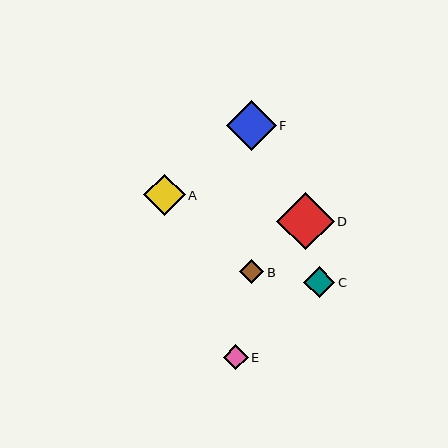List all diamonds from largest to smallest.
From largest to smallest: D, F, A, C, E, B.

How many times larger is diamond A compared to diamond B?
Diamond A is approximately 1.7 times the size of diamond B.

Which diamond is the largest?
Diamond D is the largest with a size of approximately 57 pixels.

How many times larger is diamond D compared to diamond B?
Diamond D is approximately 2.4 times the size of diamond B.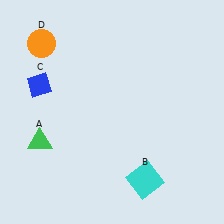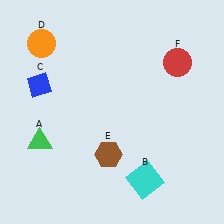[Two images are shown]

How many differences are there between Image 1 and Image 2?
There are 2 differences between the two images.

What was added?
A brown hexagon (E), a red circle (F) were added in Image 2.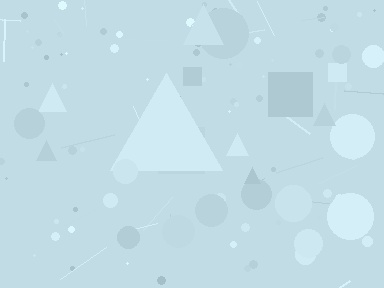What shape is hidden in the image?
A triangle is hidden in the image.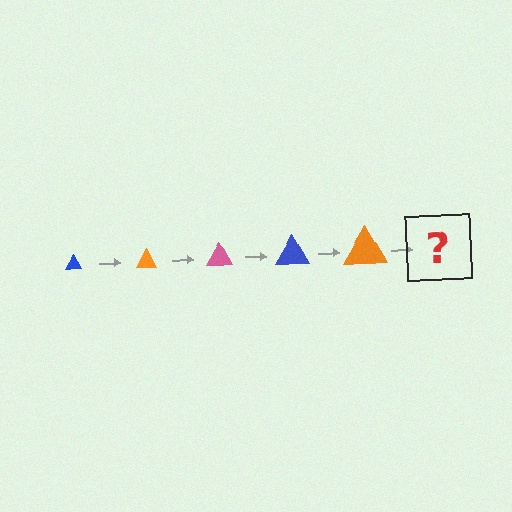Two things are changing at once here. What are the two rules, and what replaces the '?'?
The two rules are that the triangle grows larger each step and the color cycles through blue, orange, and pink. The '?' should be a pink triangle, larger than the previous one.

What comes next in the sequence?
The next element should be a pink triangle, larger than the previous one.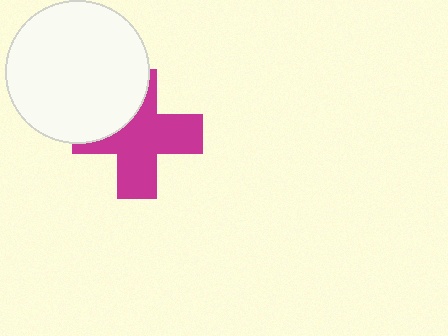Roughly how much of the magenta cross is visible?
Most of it is visible (roughly 70%).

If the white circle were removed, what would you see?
You would see the complete magenta cross.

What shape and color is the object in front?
The object in front is a white circle.